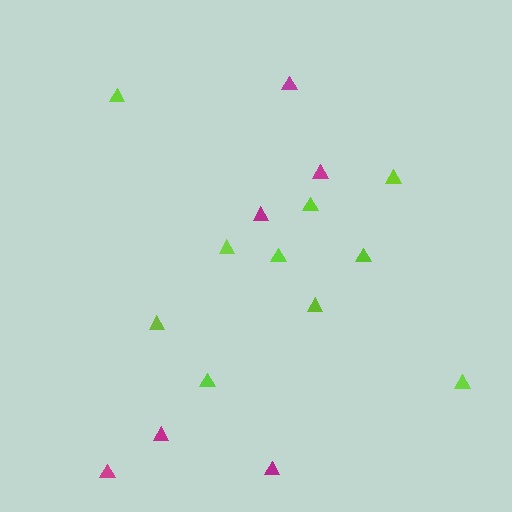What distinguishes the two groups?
There are 2 groups: one group of magenta triangles (6) and one group of lime triangles (10).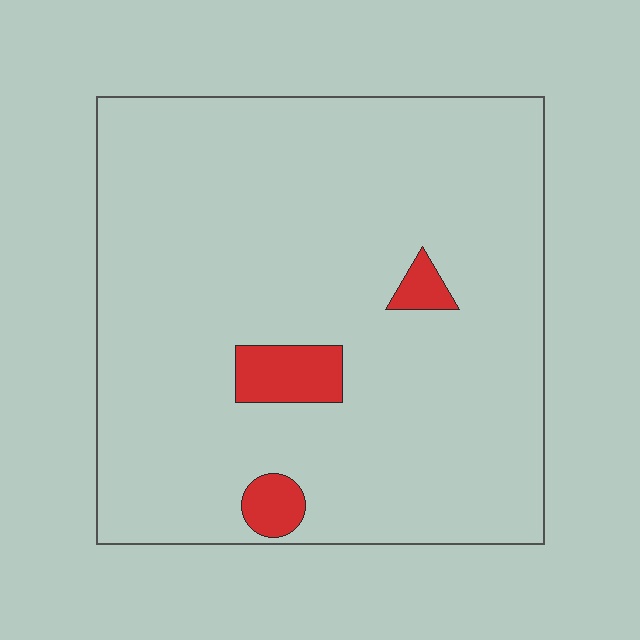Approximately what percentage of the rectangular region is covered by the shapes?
Approximately 5%.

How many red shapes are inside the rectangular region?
3.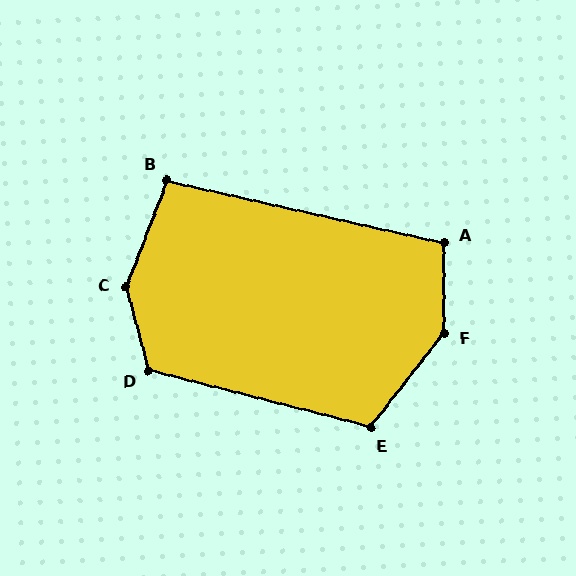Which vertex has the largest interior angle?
C, at approximately 144 degrees.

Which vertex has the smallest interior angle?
B, at approximately 98 degrees.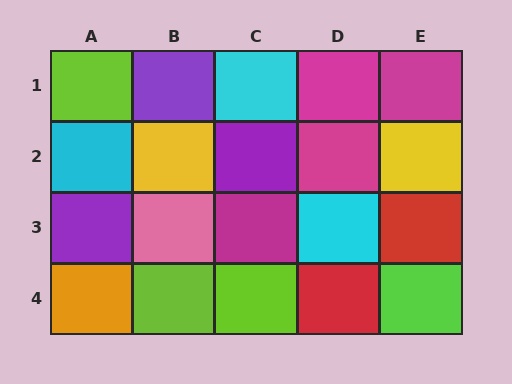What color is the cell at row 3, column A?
Purple.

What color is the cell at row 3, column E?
Red.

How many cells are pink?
1 cell is pink.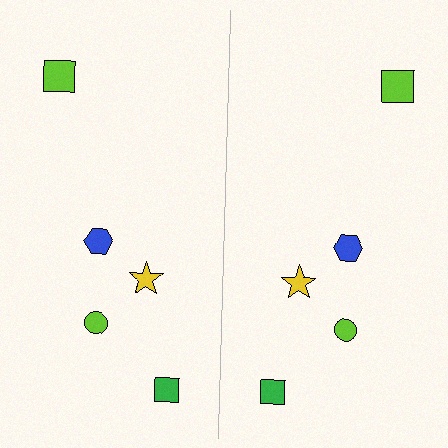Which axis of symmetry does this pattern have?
The pattern has a vertical axis of symmetry running through the center of the image.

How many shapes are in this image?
There are 10 shapes in this image.